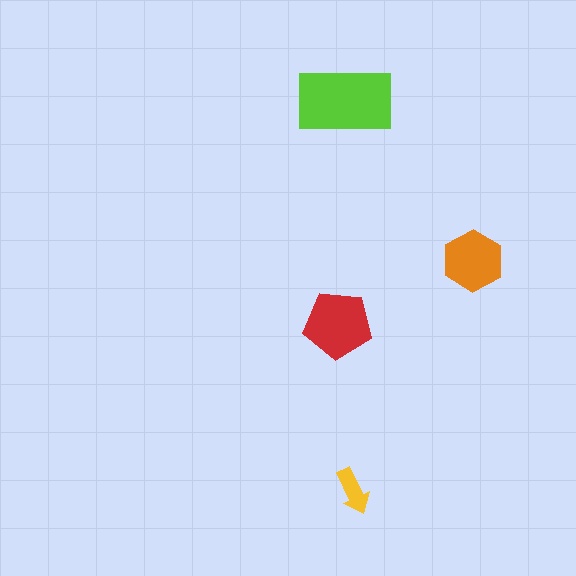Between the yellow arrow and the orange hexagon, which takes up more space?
The orange hexagon.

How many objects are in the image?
There are 4 objects in the image.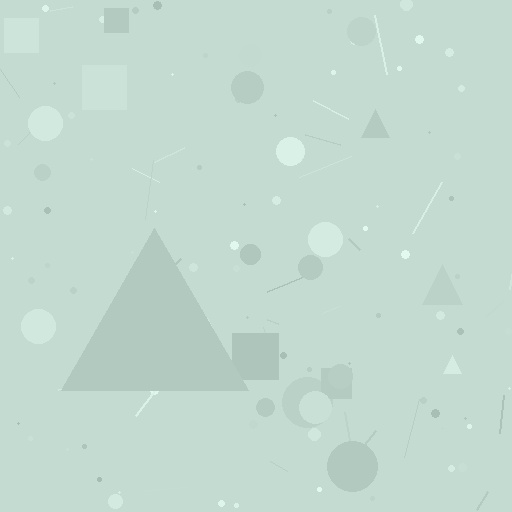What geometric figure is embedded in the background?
A triangle is embedded in the background.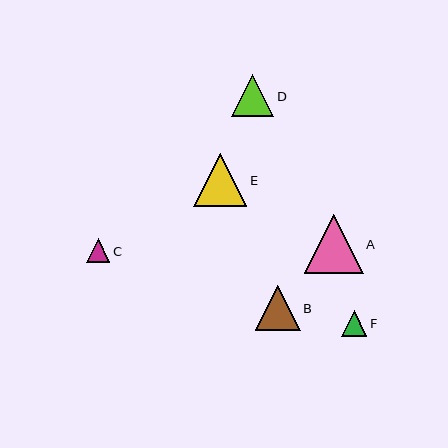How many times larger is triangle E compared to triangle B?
Triangle E is approximately 1.2 times the size of triangle B.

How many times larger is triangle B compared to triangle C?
Triangle B is approximately 1.9 times the size of triangle C.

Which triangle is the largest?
Triangle A is the largest with a size of approximately 59 pixels.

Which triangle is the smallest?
Triangle C is the smallest with a size of approximately 23 pixels.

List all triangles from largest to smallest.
From largest to smallest: A, E, B, D, F, C.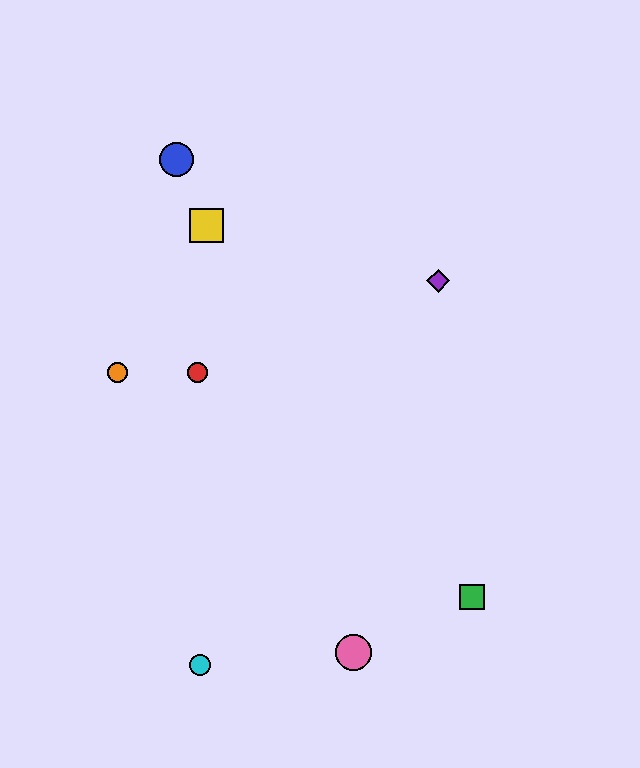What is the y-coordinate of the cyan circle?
The cyan circle is at y≈665.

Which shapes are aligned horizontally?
The red circle, the orange circle are aligned horizontally.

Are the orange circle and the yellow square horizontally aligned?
No, the orange circle is at y≈373 and the yellow square is at y≈225.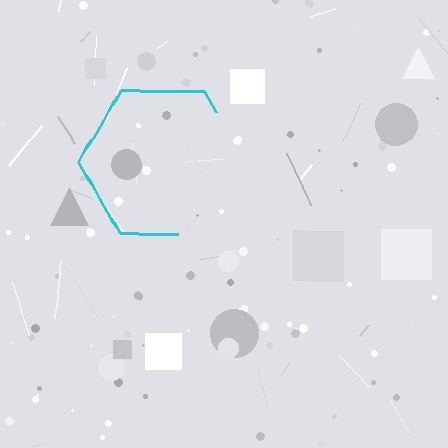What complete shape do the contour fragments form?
The contour fragments form a hexagon.